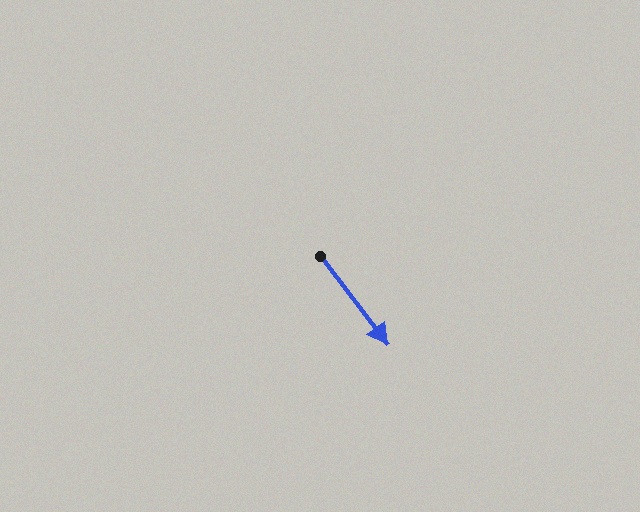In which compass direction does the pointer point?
Southeast.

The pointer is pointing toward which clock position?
Roughly 5 o'clock.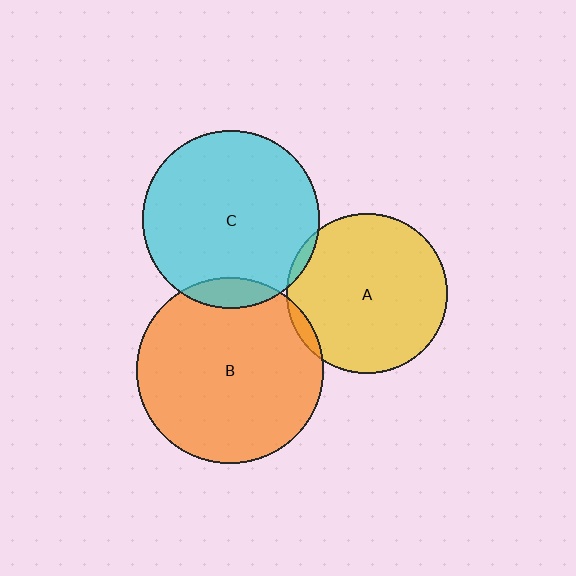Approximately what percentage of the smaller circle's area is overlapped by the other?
Approximately 5%.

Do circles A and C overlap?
Yes.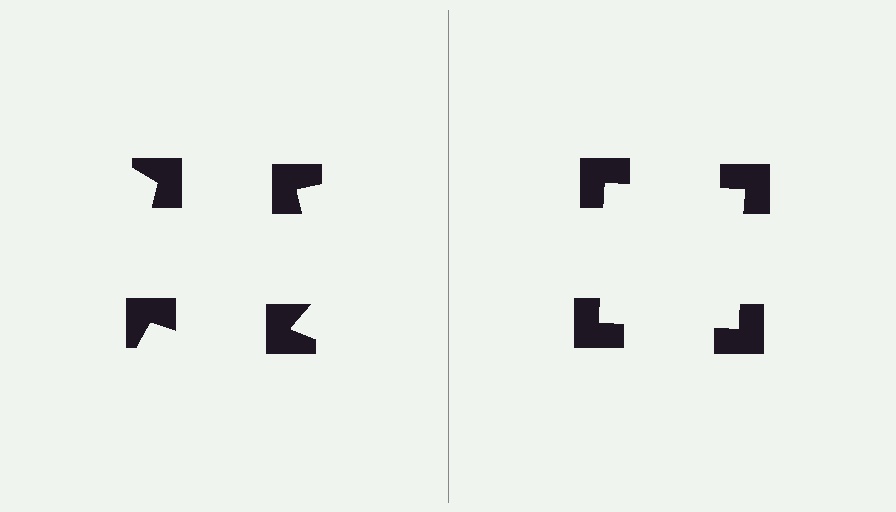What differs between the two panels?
The notched squares are positioned identically on both sides; only the wedge orientations differ. On the right they align to a square; on the left they are misaligned.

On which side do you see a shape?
An illusory square appears on the right side. On the left side the wedge cuts are rotated, so no coherent shape forms.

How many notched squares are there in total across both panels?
8 — 4 on each side.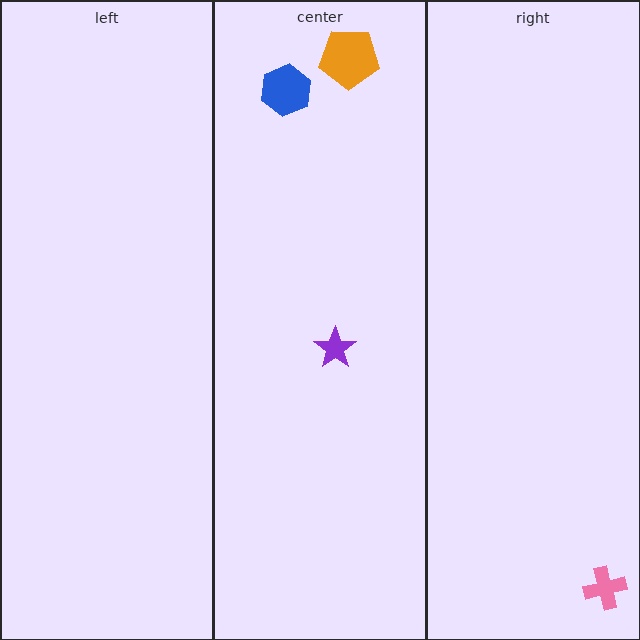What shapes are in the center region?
The orange pentagon, the purple star, the blue hexagon.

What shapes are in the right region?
The pink cross.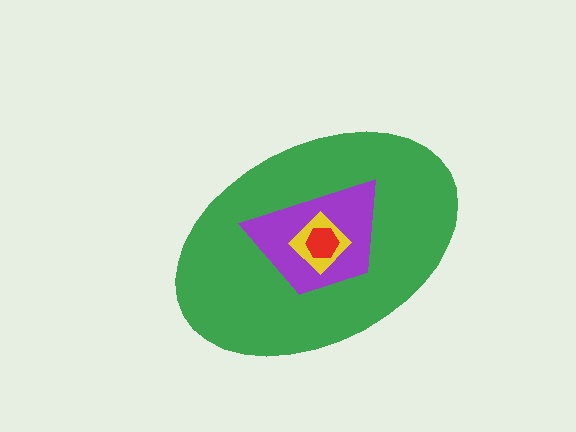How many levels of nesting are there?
4.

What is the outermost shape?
The green ellipse.